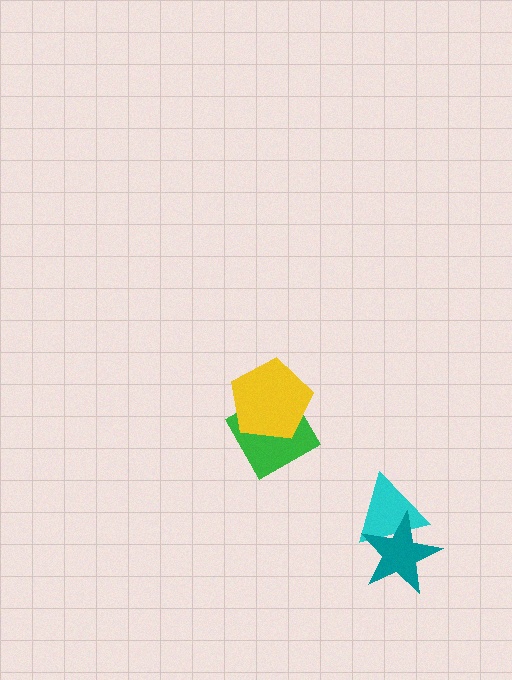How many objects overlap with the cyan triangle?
1 object overlaps with the cyan triangle.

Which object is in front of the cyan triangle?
The teal star is in front of the cyan triangle.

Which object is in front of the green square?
The yellow pentagon is in front of the green square.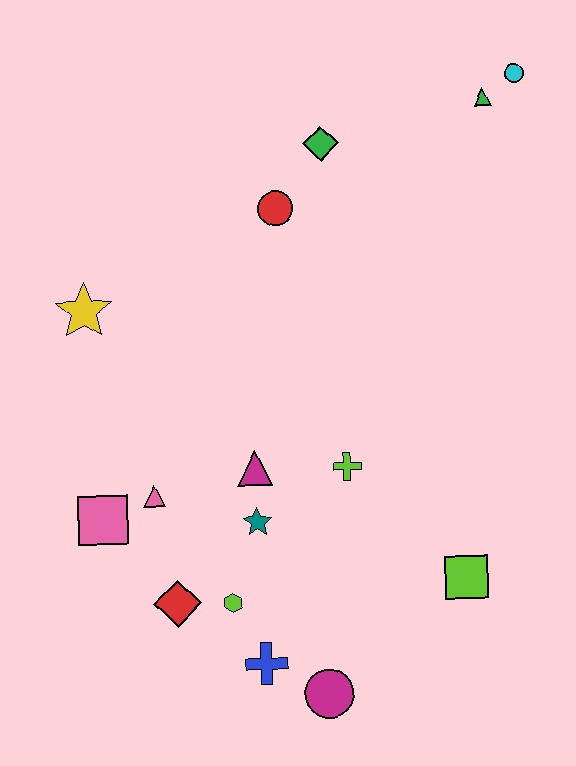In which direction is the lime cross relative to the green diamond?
The lime cross is below the green diamond.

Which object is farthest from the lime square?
The cyan circle is farthest from the lime square.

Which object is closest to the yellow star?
The pink triangle is closest to the yellow star.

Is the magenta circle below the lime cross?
Yes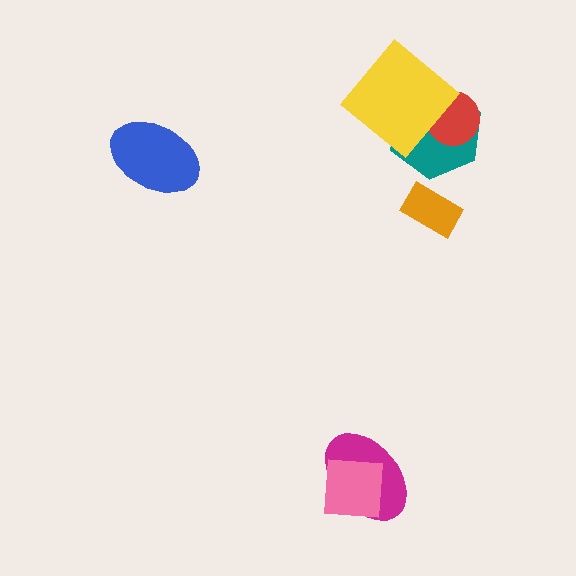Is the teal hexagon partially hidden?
Yes, it is partially covered by another shape.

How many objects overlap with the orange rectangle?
0 objects overlap with the orange rectangle.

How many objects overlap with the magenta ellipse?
1 object overlaps with the magenta ellipse.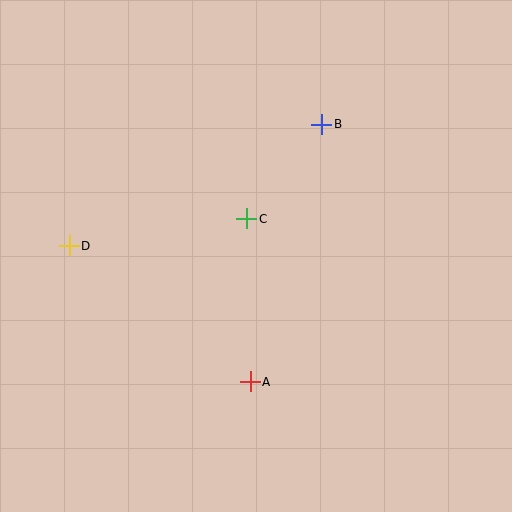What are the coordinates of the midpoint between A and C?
The midpoint between A and C is at (248, 300).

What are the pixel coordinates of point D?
Point D is at (69, 246).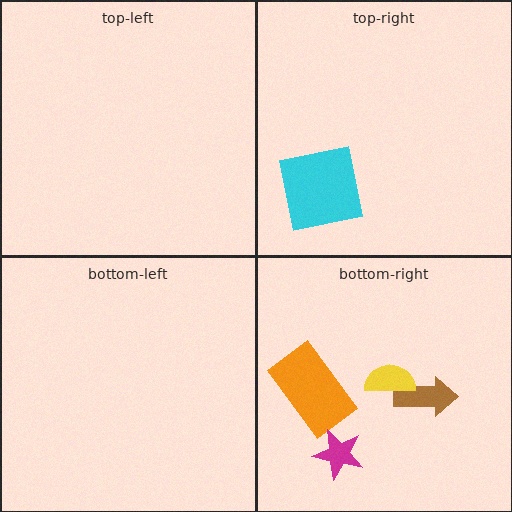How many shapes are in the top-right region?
1.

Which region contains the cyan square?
The top-right region.